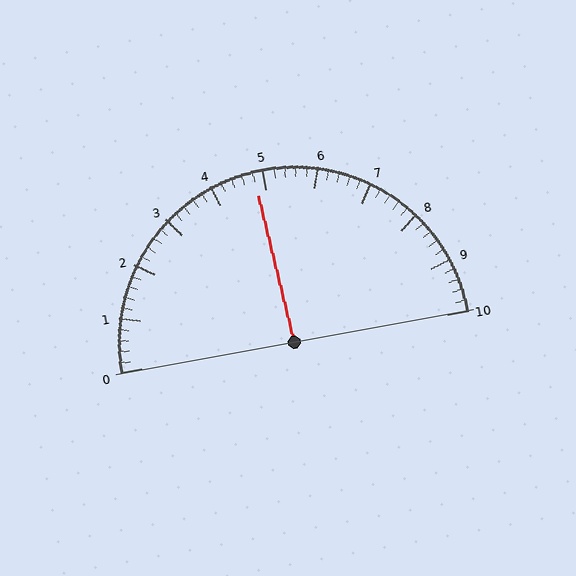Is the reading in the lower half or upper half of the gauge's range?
The reading is in the lower half of the range (0 to 10).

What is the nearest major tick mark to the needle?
The nearest major tick mark is 5.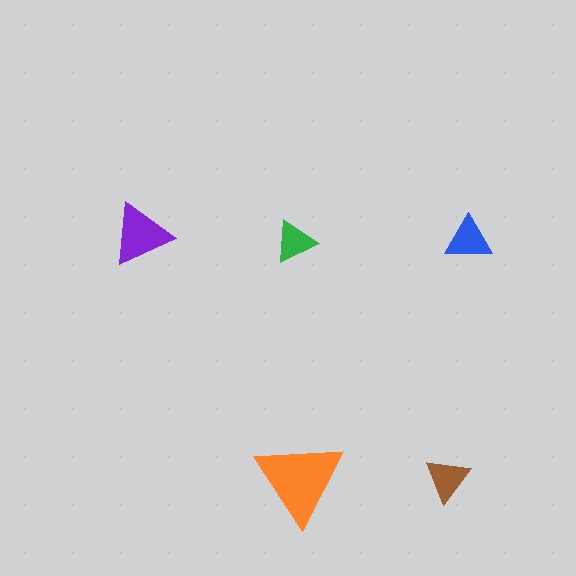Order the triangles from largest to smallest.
the orange one, the purple one, the blue one, the brown one, the green one.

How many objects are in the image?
There are 5 objects in the image.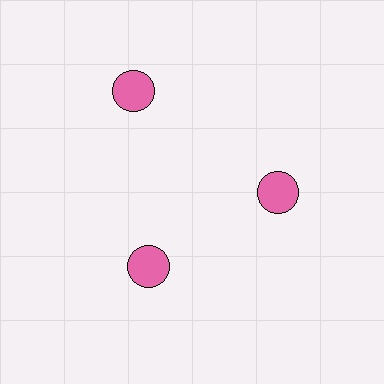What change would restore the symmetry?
The symmetry would be restored by moving it inward, back onto the ring so that all 3 circles sit at equal angles and equal distance from the center.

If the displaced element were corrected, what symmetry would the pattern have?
It would have 3-fold rotational symmetry — the pattern would map onto itself every 120 degrees.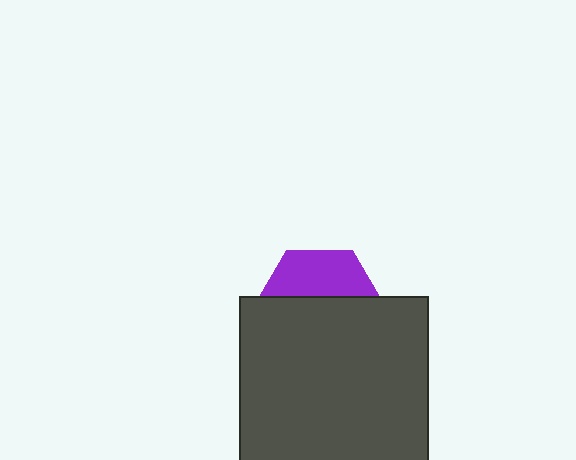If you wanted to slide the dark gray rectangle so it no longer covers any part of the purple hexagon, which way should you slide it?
Slide it down — that is the most direct way to separate the two shapes.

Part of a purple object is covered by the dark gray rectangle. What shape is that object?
It is a hexagon.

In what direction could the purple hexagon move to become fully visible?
The purple hexagon could move up. That would shift it out from behind the dark gray rectangle entirely.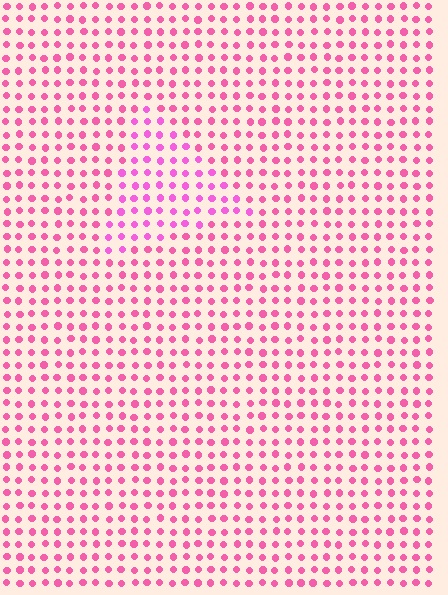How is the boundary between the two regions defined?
The boundary is defined purely by a slight shift in hue (about 21 degrees). Spacing, size, and orientation are identical on both sides.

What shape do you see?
I see a triangle.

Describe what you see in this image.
The image is filled with small pink elements in a uniform arrangement. A triangle-shaped region is visible where the elements are tinted to a slightly different hue, forming a subtle color boundary.